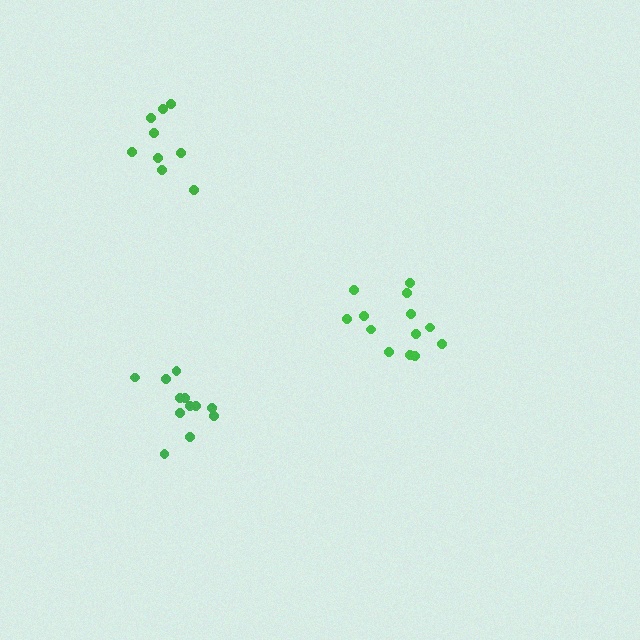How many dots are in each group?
Group 1: 13 dots, Group 2: 12 dots, Group 3: 9 dots (34 total).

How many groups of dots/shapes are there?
There are 3 groups.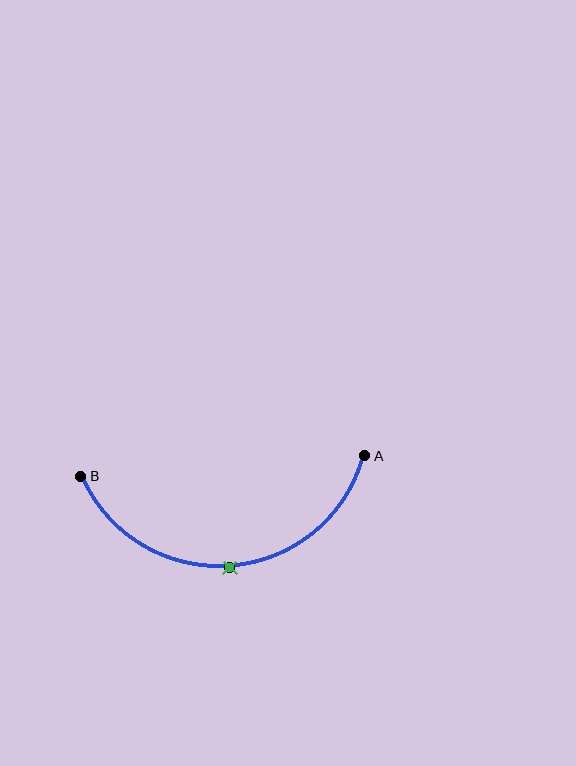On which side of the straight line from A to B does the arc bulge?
The arc bulges below the straight line connecting A and B.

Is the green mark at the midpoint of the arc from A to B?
Yes. The green mark lies on the arc at equal arc-length from both A and B — it is the arc midpoint.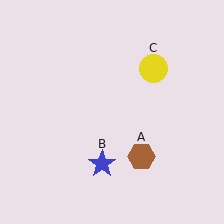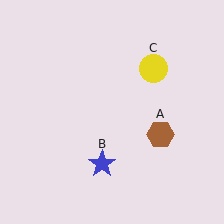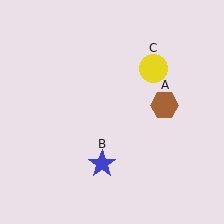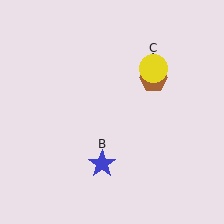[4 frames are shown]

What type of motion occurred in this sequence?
The brown hexagon (object A) rotated counterclockwise around the center of the scene.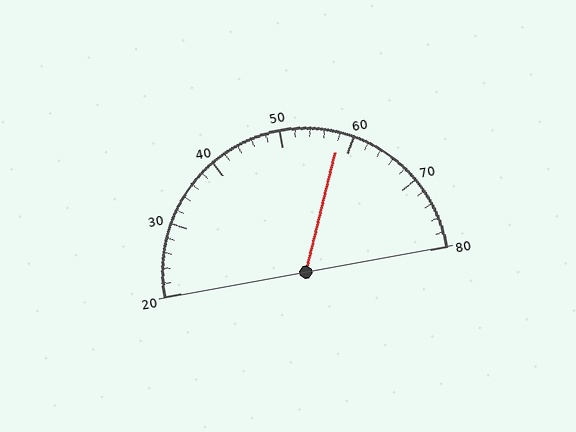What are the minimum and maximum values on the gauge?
The gauge ranges from 20 to 80.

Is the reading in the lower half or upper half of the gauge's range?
The reading is in the upper half of the range (20 to 80).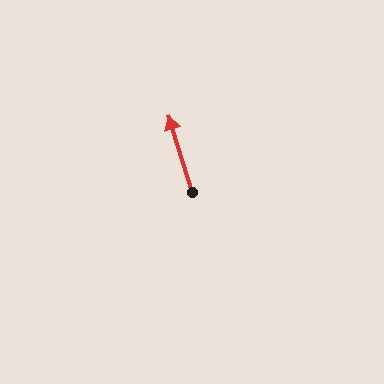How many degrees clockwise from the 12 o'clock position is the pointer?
Approximately 343 degrees.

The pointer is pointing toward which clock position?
Roughly 11 o'clock.